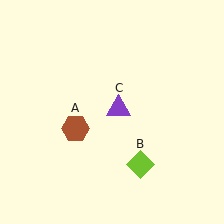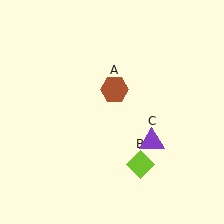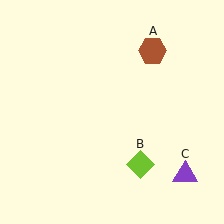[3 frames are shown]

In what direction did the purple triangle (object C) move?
The purple triangle (object C) moved down and to the right.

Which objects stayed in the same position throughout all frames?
Lime diamond (object B) remained stationary.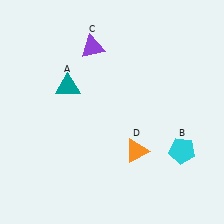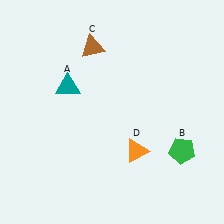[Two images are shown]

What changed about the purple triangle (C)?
In Image 1, C is purple. In Image 2, it changed to brown.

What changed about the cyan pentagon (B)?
In Image 1, B is cyan. In Image 2, it changed to green.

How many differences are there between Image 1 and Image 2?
There are 2 differences between the two images.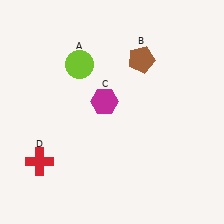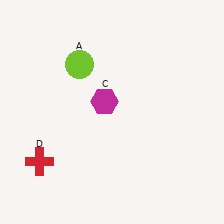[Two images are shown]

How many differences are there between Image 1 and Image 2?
There is 1 difference between the two images.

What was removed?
The brown pentagon (B) was removed in Image 2.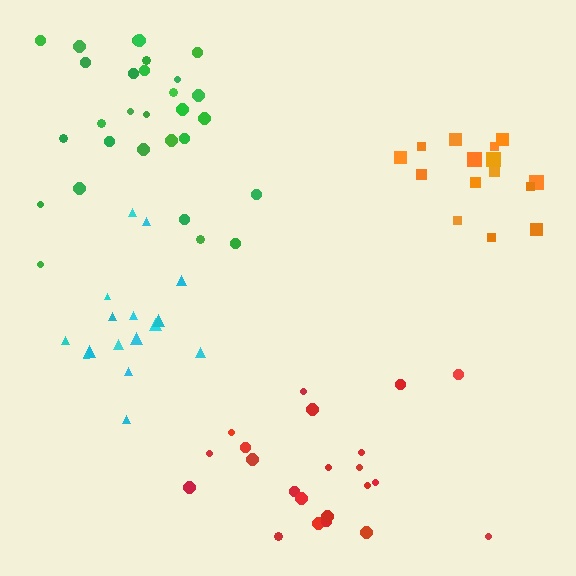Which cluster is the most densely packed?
Cyan.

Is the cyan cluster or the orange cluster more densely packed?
Cyan.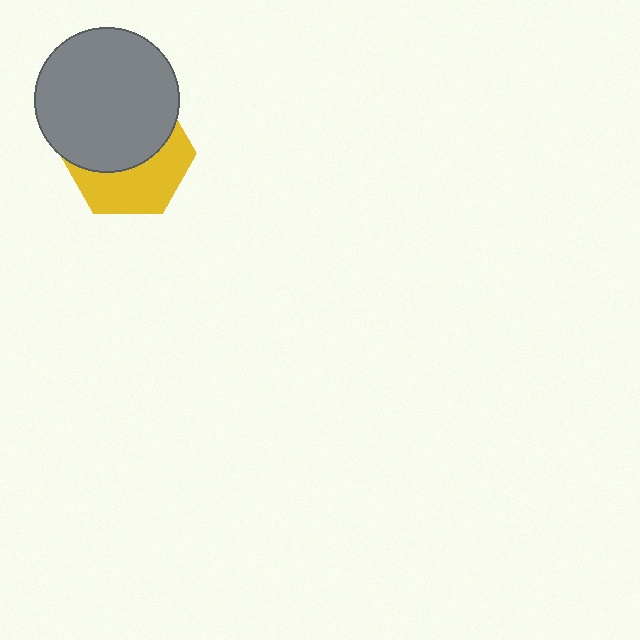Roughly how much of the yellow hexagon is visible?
A small part of it is visible (roughly 44%).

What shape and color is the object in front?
The object in front is a gray circle.